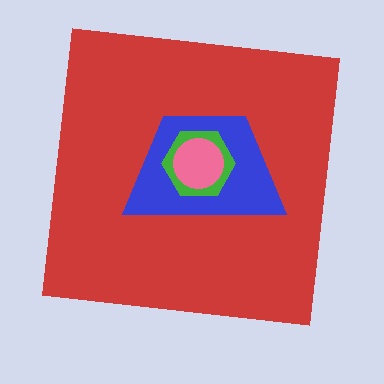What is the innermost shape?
The pink circle.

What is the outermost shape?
The red square.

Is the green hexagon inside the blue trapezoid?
Yes.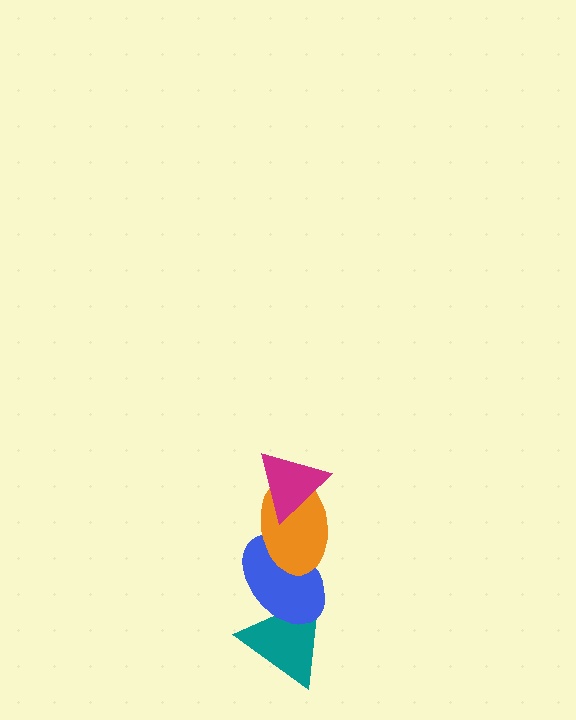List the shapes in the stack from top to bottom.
From top to bottom: the magenta triangle, the orange ellipse, the blue ellipse, the teal triangle.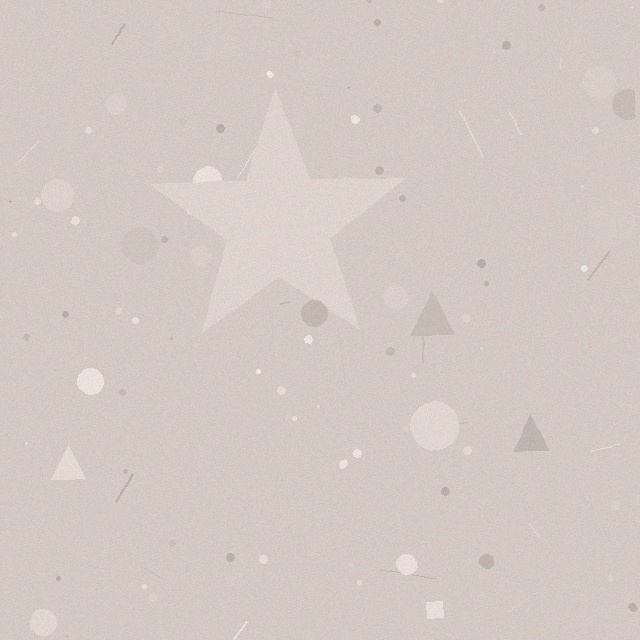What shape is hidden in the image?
A star is hidden in the image.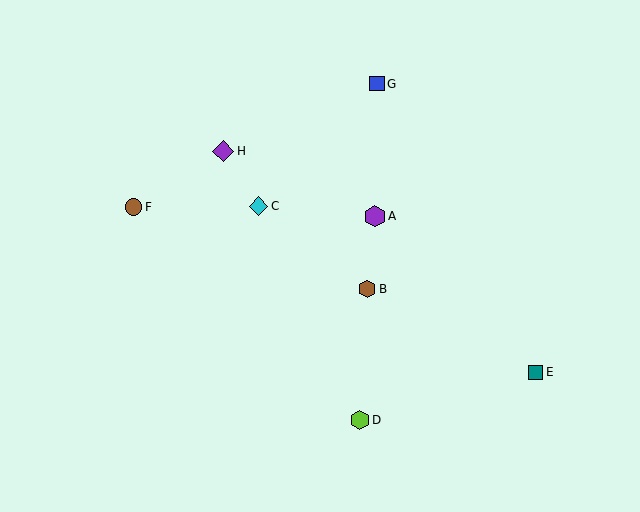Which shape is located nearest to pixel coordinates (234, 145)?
The purple diamond (labeled H) at (223, 151) is nearest to that location.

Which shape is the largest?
The purple diamond (labeled H) is the largest.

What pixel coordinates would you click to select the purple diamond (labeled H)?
Click at (223, 151) to select the purple diamond H.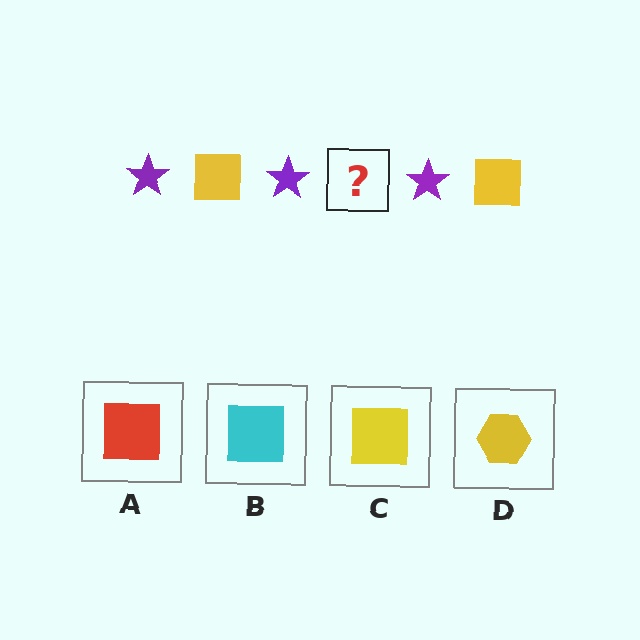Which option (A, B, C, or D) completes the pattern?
C.